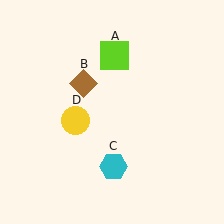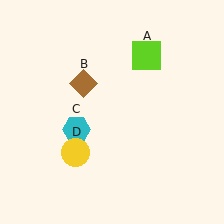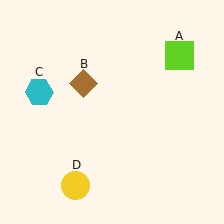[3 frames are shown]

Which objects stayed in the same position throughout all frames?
Brown diamond (object B) remained stationary.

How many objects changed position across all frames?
3 objects changed position: lime square (object A), cyan hexagon (object C), yellow circle (object D).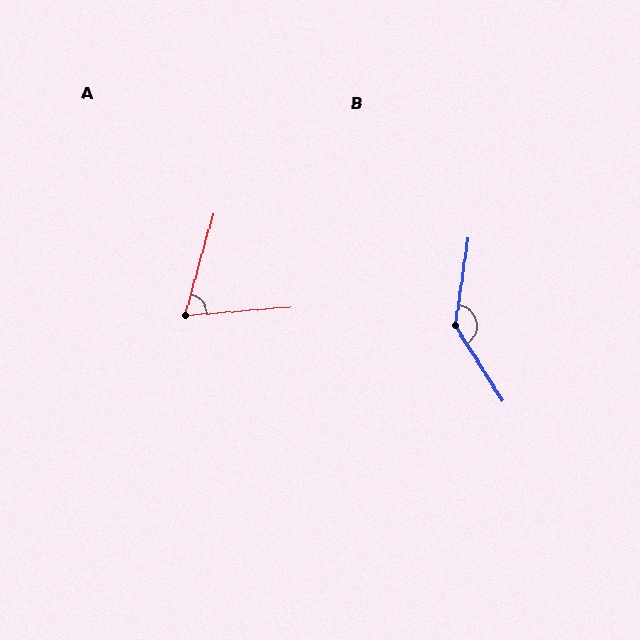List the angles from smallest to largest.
A (70°), B (140°).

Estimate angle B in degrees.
Approximately 140 degrees.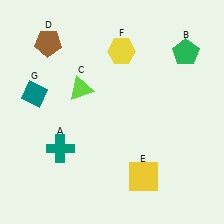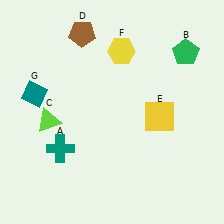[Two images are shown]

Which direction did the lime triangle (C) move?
The lime triangle (C) moved left.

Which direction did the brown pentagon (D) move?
The brown pentagon (D) moved right.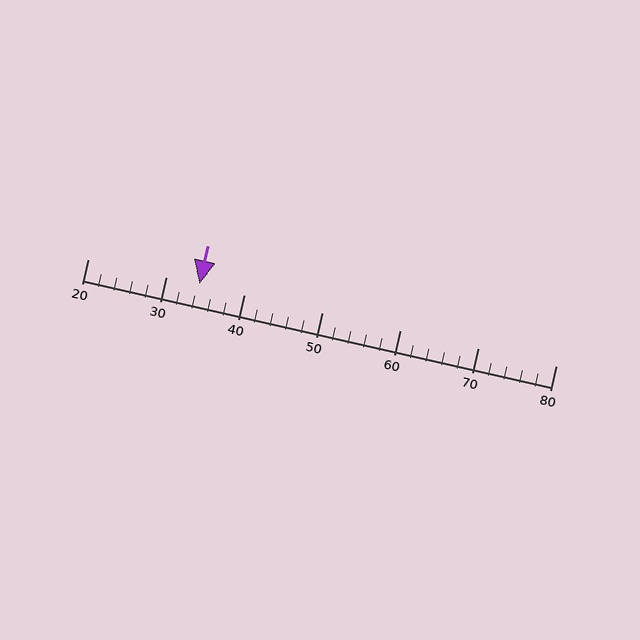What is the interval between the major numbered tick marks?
The major tick marks are spaced 10 units apart.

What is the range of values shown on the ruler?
The ruler shows values from 20 to 80.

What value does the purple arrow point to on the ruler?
The purple arrow points to approximately 34.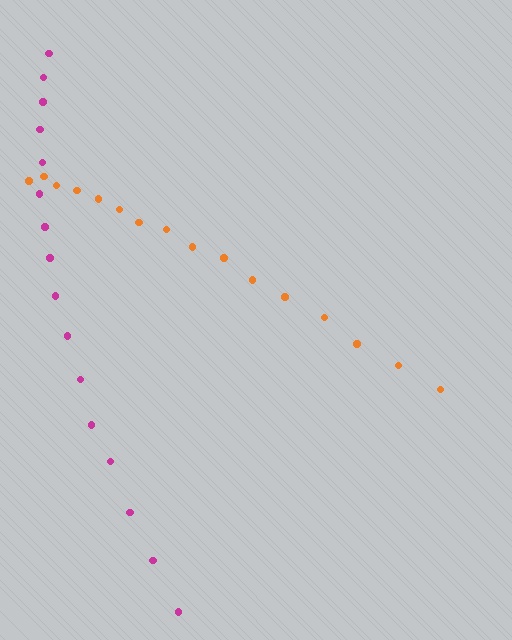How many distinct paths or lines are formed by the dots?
There are 2 distinct paths.